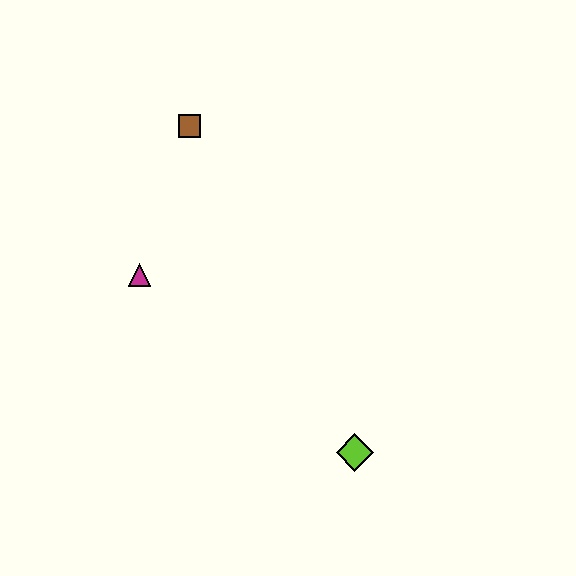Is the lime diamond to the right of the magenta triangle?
Yes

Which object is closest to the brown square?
The magenta triangle is closest to the brown square.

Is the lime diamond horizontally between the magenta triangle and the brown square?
No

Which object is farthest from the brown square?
The lime diamond is farthest from the brown square.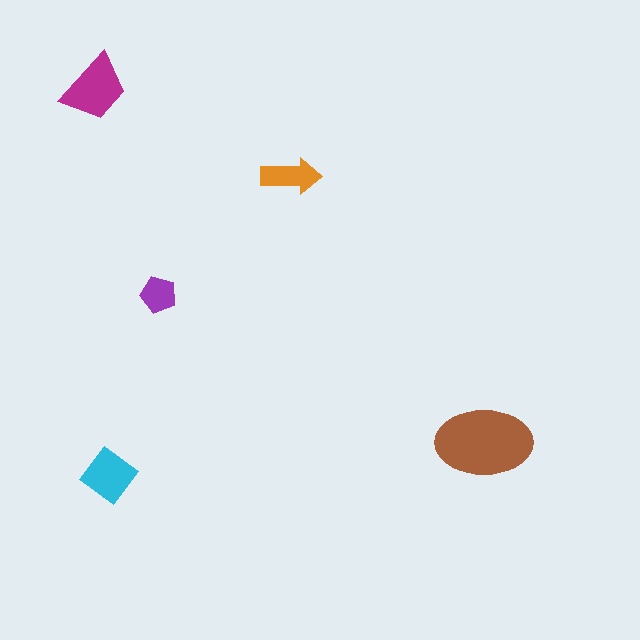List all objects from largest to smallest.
The brown ellipse, the magenta trapezoid, the cyan diamond, the orange arrow, the purple pentagon.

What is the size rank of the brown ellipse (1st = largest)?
1st.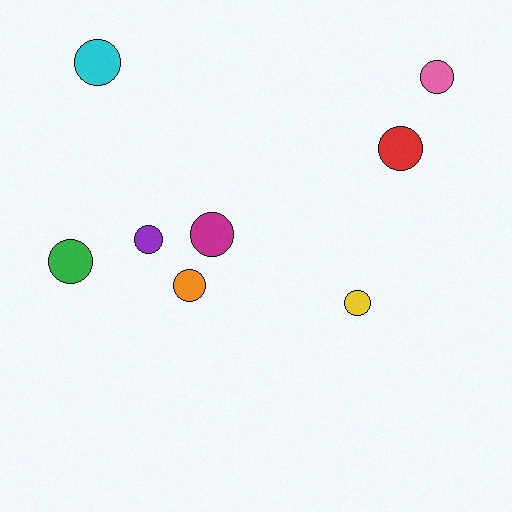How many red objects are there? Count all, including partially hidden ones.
There is 1 red object.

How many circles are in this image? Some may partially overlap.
There are 8 circles.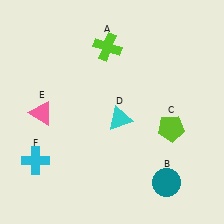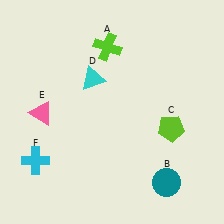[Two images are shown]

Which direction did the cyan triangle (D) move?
The cyan triangle (D) moved up.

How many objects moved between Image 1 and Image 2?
1 object moved between the two images.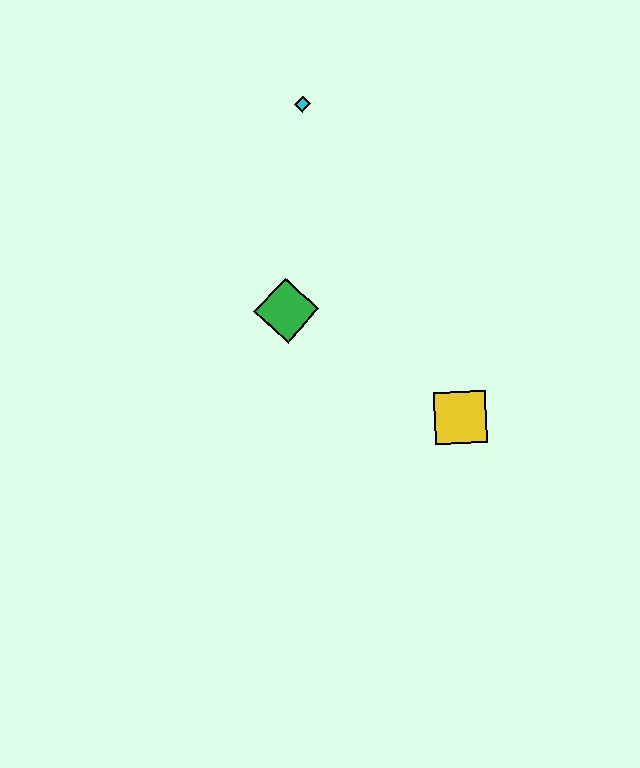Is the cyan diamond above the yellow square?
Yes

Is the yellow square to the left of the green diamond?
No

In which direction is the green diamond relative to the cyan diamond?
The green diamond is below the cyan diamond.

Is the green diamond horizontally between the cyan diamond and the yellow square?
No